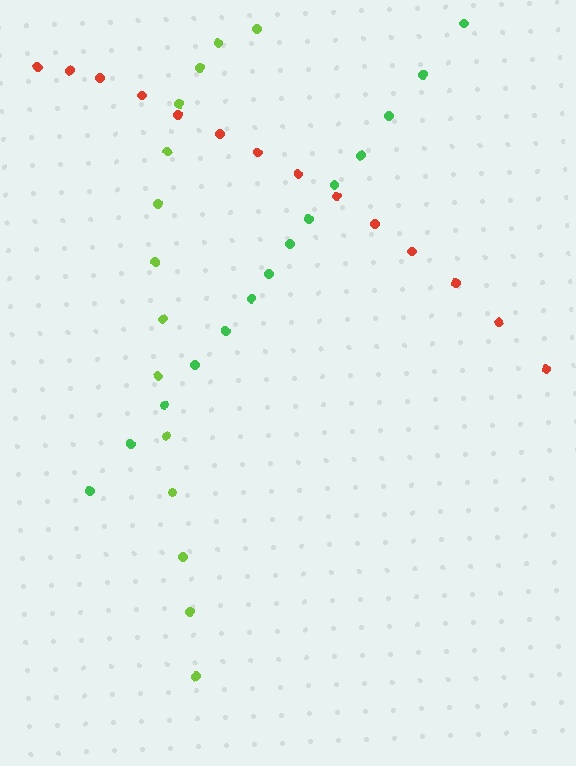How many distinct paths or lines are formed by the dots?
There are 3 distinct paths.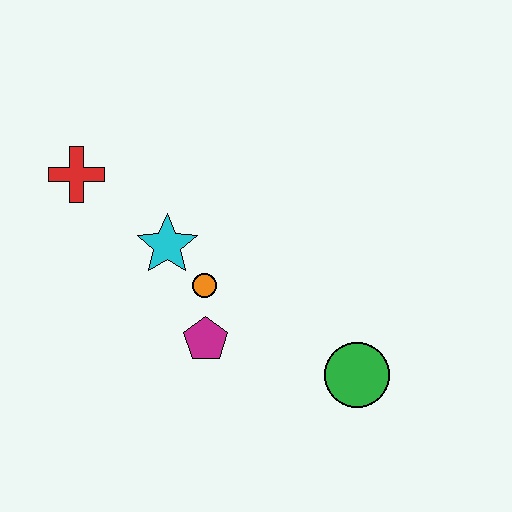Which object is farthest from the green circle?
The red cross is farthest from the green circle.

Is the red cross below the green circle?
No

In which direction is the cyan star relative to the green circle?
The cyan star is to the left of the green circle.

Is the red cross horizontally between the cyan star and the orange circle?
No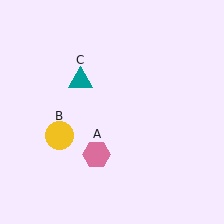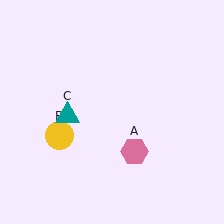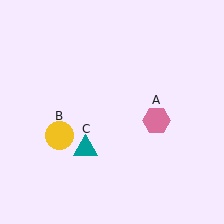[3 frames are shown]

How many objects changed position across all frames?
2 objects changed position: pink hexagon (object A), teal triangle (object C).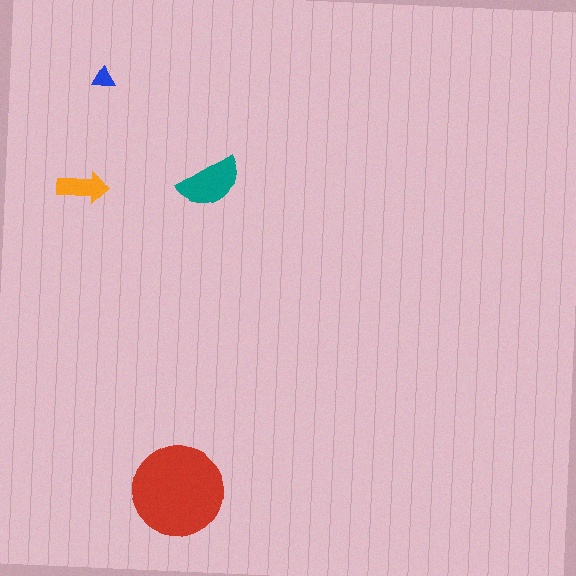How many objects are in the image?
There are 4 objects in the image.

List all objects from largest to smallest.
The red circle, the teal semicircle, the orange arrow, the blue triangle.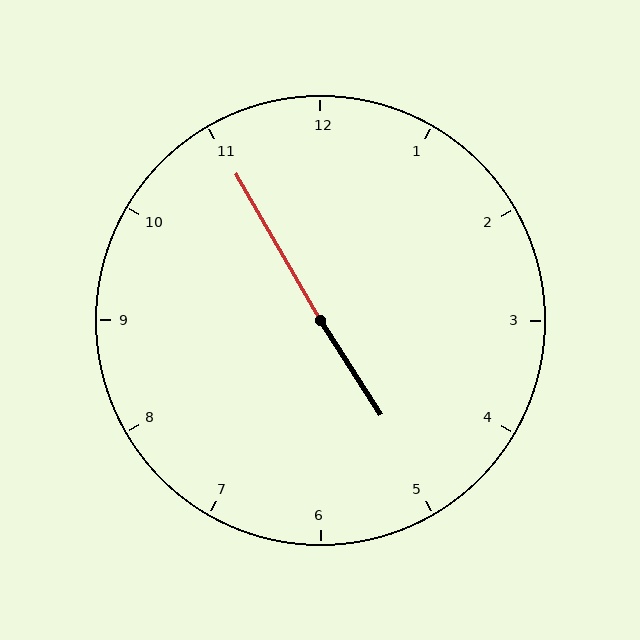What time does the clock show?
4:55.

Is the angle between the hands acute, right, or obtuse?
It is obtuse.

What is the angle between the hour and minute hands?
Approximately 178 degrees.